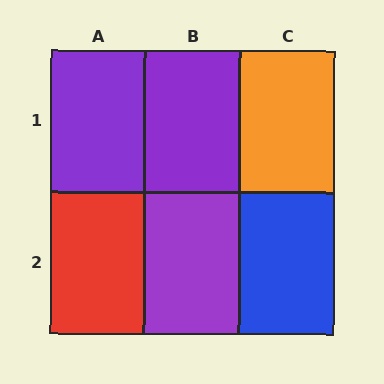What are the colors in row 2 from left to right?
Red, purple, blue.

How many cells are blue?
1 cell is blue.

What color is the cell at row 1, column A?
Purple.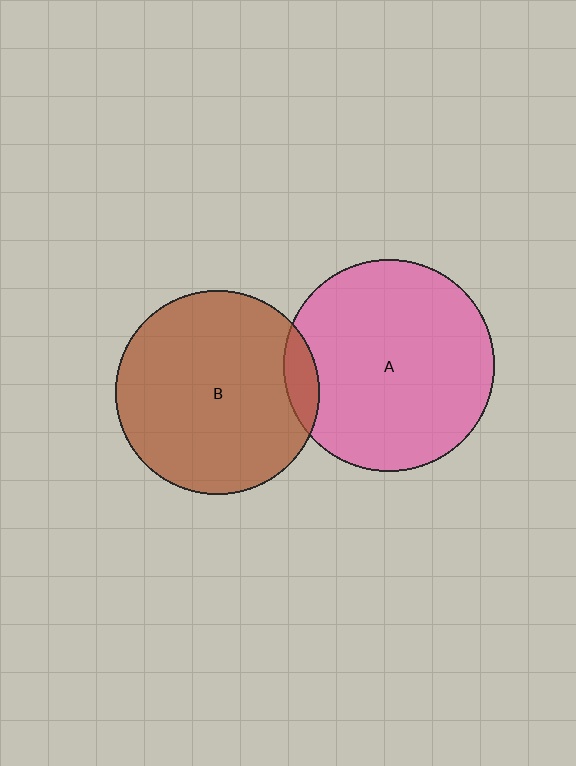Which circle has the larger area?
Circle A (pink).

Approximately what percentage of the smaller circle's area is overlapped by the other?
Approximately 10%.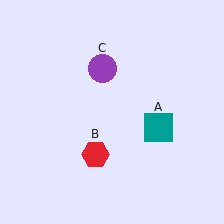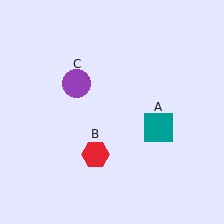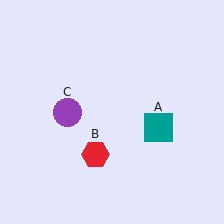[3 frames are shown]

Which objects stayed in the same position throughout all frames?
Teal square (object A) and red hexagon (object B) remained stationary.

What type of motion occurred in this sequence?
The purple circle (object C) rotated counterclockwise around the center of the scene.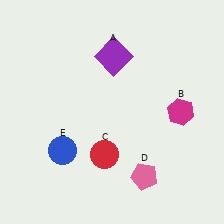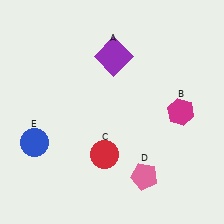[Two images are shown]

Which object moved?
The blue circle (E) moved left.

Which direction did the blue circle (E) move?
The blue circle (E) moved left.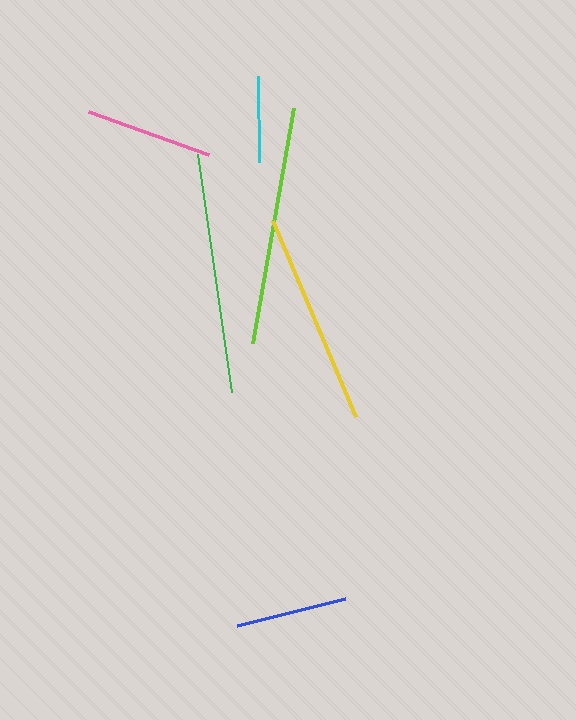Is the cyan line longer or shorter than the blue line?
The blue line is longer than the cyan line.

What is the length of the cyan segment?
The cyan segment is approximately 86 pixels long.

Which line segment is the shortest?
The cyan line is the shortest at approximately 86 pixels.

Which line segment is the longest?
The green line is the longest at approximately 240 pixels.